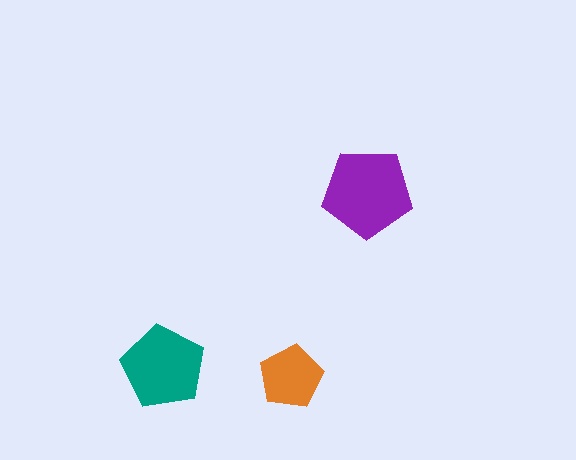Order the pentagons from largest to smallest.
the purple one, the teal one, the orange one.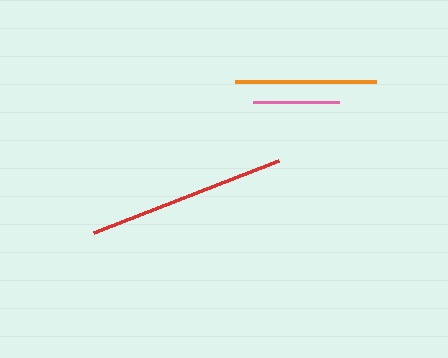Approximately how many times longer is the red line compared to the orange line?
The red line is approximately 1.4 times the length of the orange line.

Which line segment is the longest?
The red line is the longest at approximately 198 pixels.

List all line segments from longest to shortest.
From longest to shortest: red, orange, pink.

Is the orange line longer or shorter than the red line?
The red line is longer than the orange line.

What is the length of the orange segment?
The orange segment is approximately 142 pixels long.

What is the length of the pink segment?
The pink segment is approximately 86 pixels long.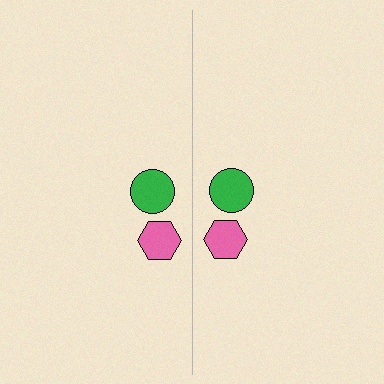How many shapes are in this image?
There are 4 shapes in this image.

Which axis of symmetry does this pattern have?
The pattern has a vertical axis of symmetry running through the center of the image.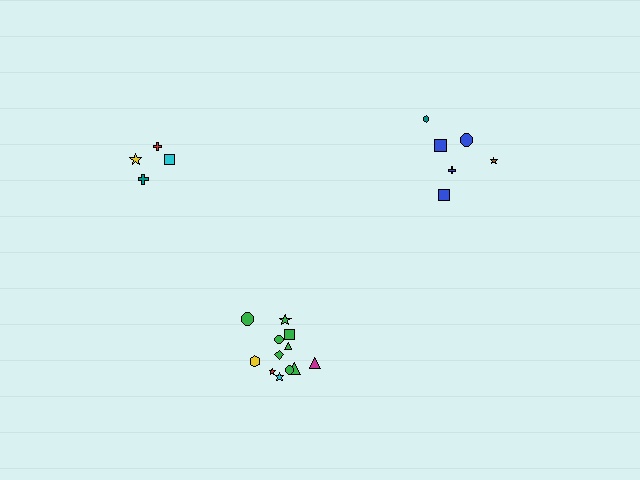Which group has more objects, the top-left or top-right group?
The top-right group.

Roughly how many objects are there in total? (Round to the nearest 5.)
Roughly 20 objects in total.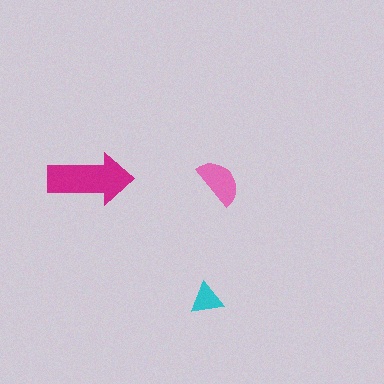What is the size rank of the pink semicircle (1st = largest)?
2nd.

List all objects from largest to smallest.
The magenta arrow, the pink semicircle, the cyan triangle.